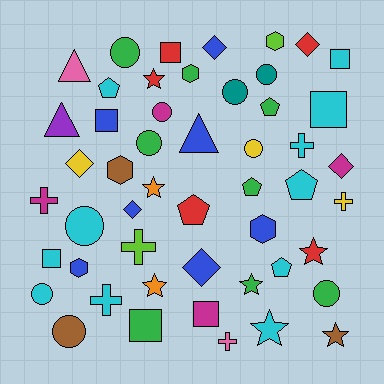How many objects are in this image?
There are 50 objects.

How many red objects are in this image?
There are 5 red objects.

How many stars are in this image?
There are 7 stars.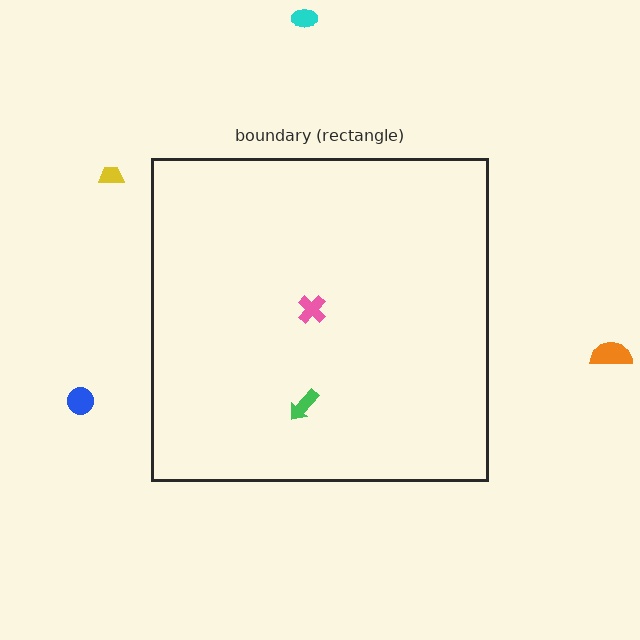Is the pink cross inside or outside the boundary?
Inside.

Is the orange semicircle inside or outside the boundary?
Outside.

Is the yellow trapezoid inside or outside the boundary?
Outside.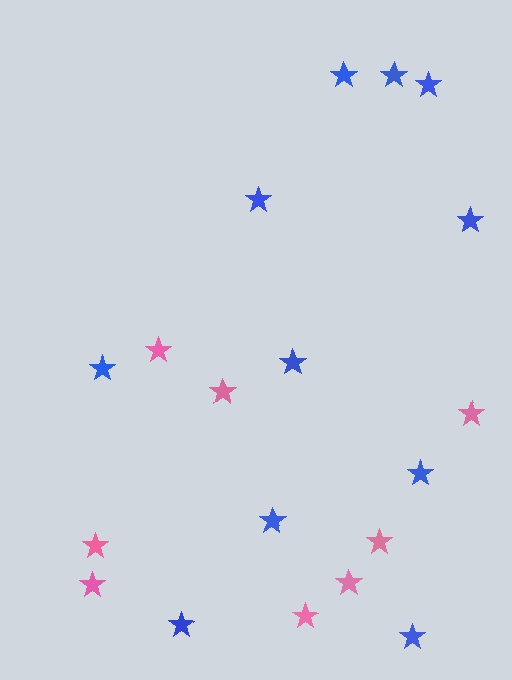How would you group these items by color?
There are 2 groups: one group of pink stars (8) and one group of blue stars (11).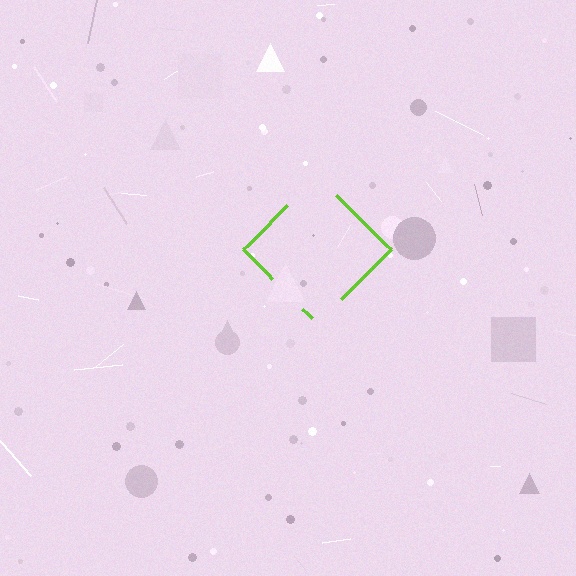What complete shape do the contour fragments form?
The contour fragments form a diamond.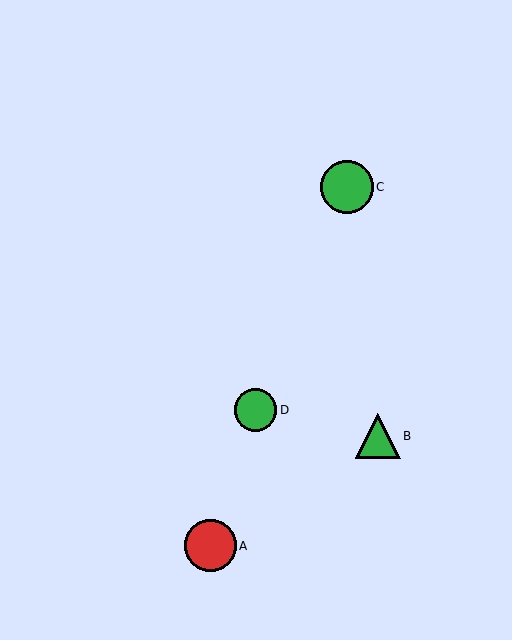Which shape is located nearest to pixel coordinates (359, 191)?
The green circle (labeled C) at (347, 187) is nearest to that location.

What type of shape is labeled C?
Shape C is a green circle.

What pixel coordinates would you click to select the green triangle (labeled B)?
Click at (378, 436) to select the green triangle B.